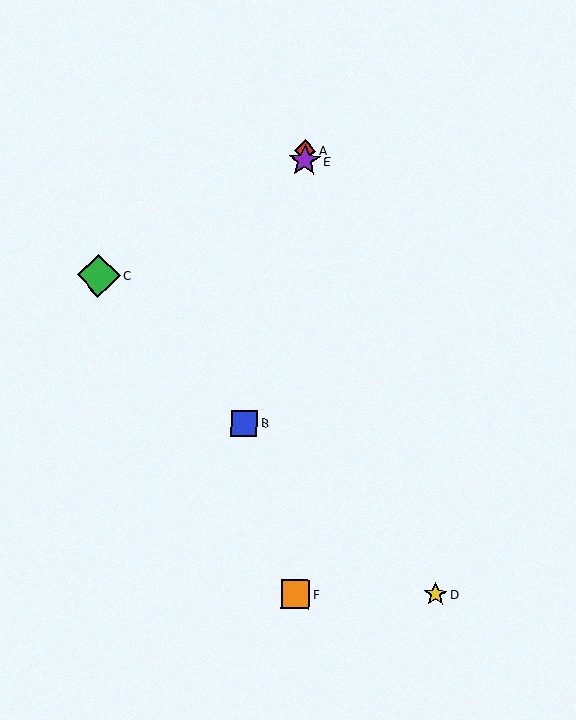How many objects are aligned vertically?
3 objects (A, E, F) are aligned vertically.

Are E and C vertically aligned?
No, E is at x≈305 and C is at x≈99.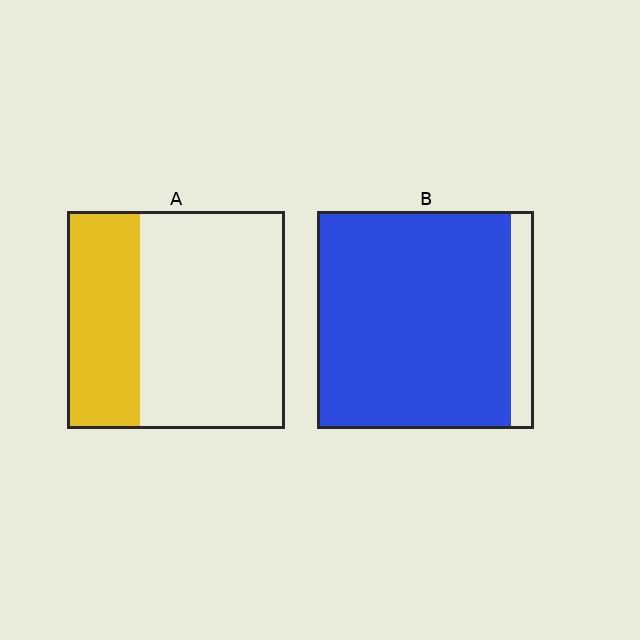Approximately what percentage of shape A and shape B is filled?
A is approximately 35% and B is approximately 90%.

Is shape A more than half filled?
No.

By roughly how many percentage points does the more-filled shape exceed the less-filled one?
By roughly 55 percentage points (B over A).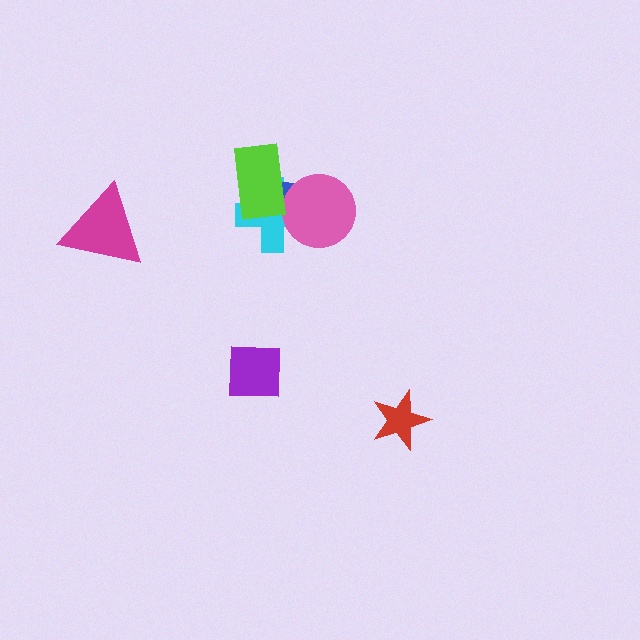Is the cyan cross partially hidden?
Yes, it is partially covered by another shape.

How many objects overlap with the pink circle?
2 objects overlap with the pink circle.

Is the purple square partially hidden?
No, no other shape covers it.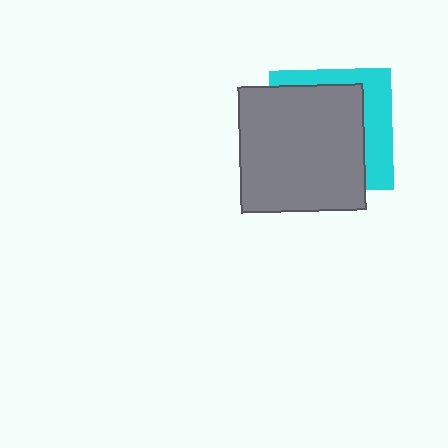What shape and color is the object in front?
The object in front is a gray square.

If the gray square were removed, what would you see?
You would see the complete cyan square.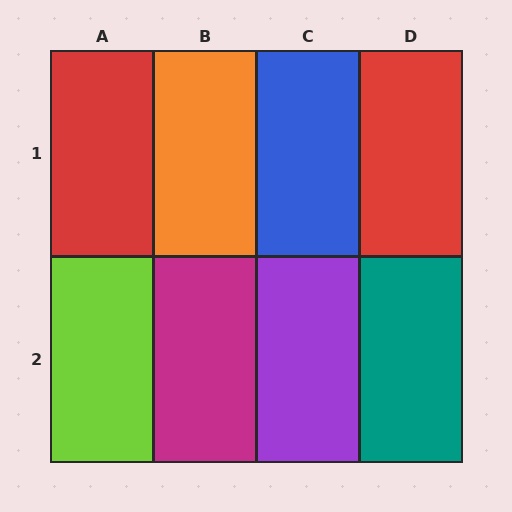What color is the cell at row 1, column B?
Orange.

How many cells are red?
2 cells are red.